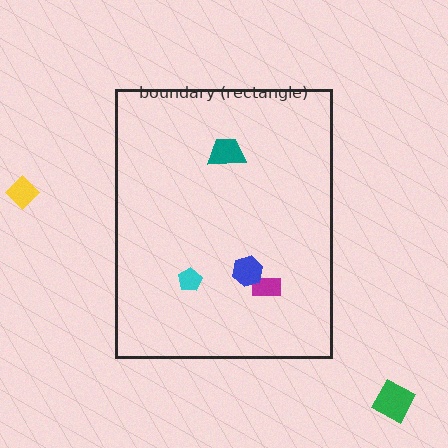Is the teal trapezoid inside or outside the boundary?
Inside.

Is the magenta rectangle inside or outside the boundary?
Inside.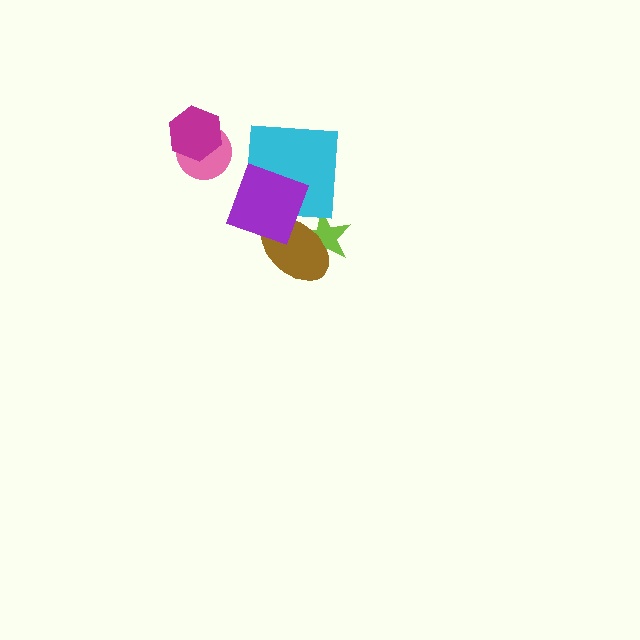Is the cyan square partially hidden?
Yes, it is partially covered by another shape.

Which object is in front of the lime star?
The brown ellipse is in front of the lime star.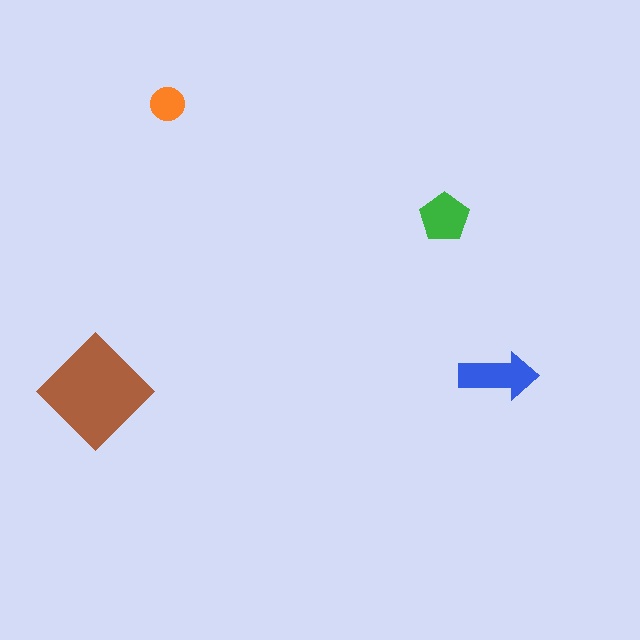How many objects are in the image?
There are 4 objects in the image.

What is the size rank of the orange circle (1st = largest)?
4th.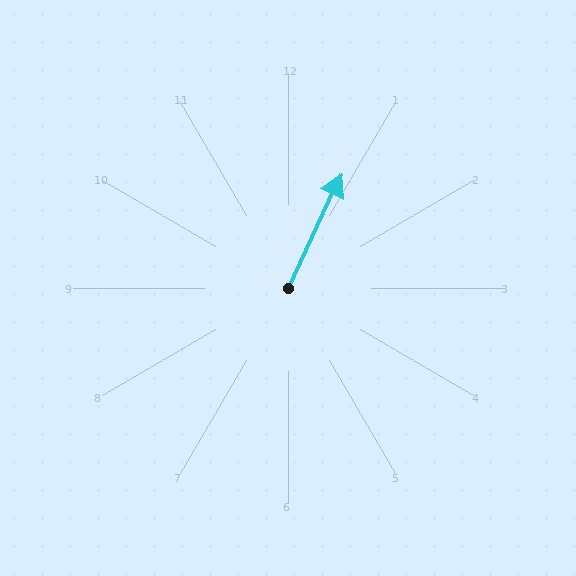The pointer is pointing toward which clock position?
Roughly 1 o'clock.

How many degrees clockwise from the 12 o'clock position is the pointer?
Approximately 25 degrees.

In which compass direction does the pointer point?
Northeast.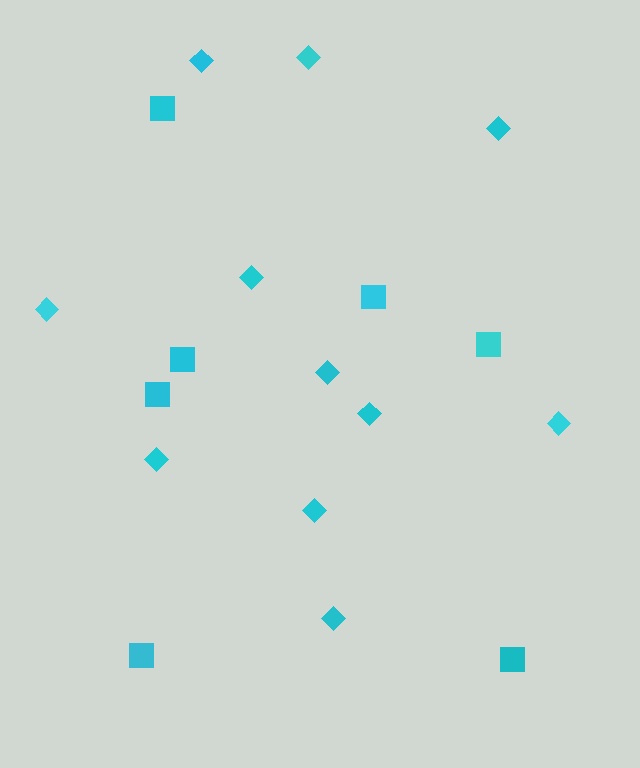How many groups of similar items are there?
There are 2 groups: one group of squares (7) and one group of diamonds (11).